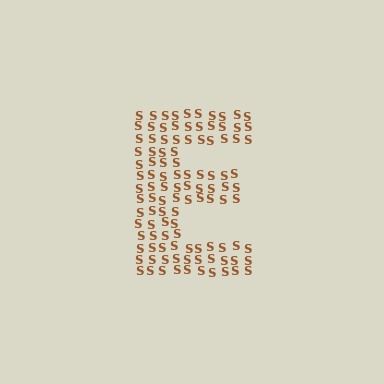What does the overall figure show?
The overall figure shows the letter E.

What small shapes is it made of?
It is made of small letter S's.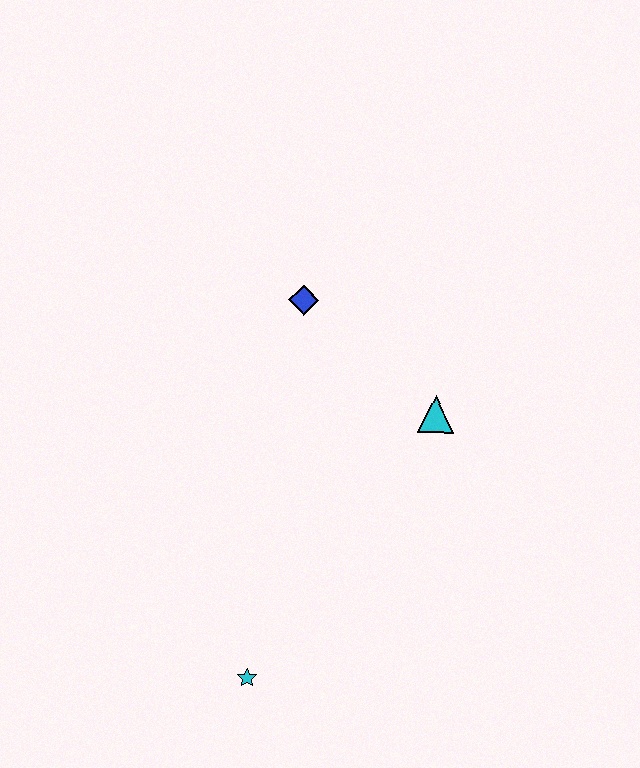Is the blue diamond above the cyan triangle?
Yes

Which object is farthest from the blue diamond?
The cyan star is farthest from the blue diamond.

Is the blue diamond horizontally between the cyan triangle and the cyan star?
Yes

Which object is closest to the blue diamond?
The cyan triangle is closest to the blue diamond.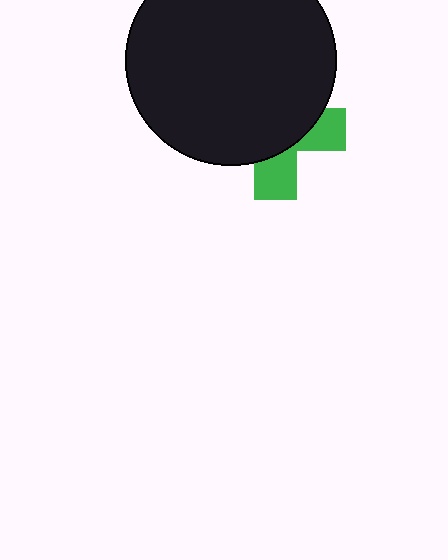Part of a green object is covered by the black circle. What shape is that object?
It is a cross.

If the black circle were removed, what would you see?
You would see the complete green cross.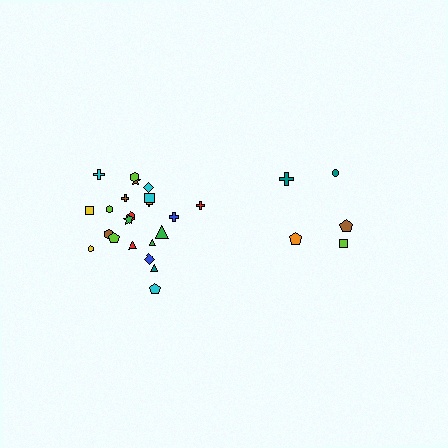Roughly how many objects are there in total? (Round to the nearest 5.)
Roughly 25 objects in total.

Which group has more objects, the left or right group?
The left group.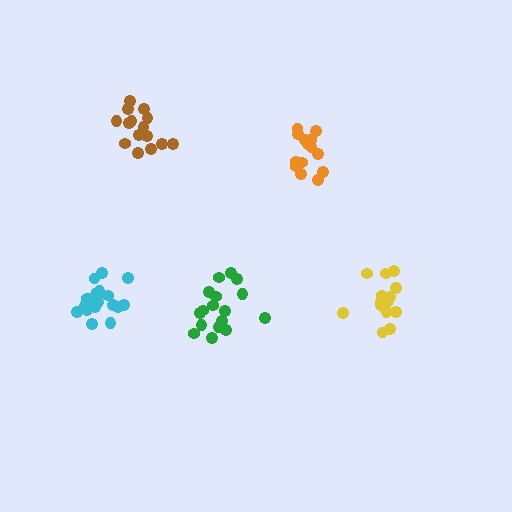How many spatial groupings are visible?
There are 5 spatial groupings.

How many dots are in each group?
Group 1: 15 dots, Group 2: 15 dots, Group 3: 15 dots, Group 4: 18 dots, Group 5: 17 dots (80 total).